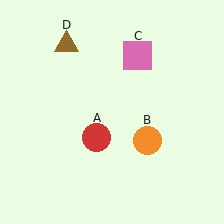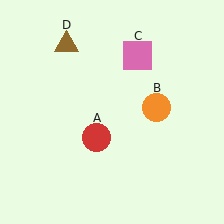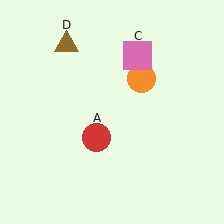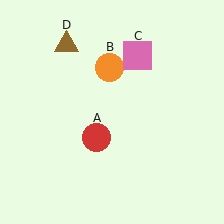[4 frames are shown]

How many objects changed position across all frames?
1 object changed position: orange circle (object B).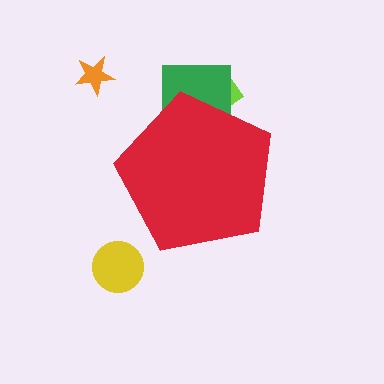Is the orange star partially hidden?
No, the orange star is fully visible.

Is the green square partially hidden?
Yes, the green square is partially hidden behind the red pentagon.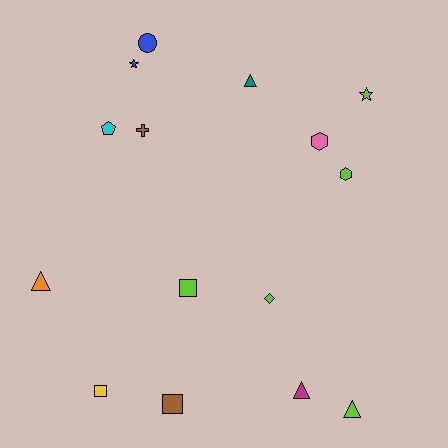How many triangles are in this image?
There are 4 triangles.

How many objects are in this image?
There are 15 objects.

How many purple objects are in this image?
There are no purple objects.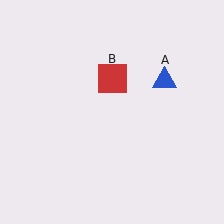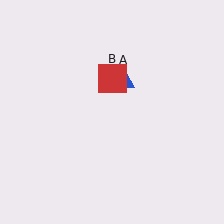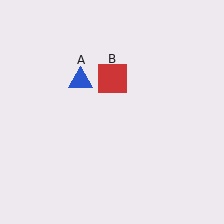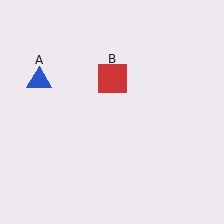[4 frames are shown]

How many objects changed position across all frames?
1 object changed position: blue triangle (object A).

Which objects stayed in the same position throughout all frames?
Red square (object B) remained stationary.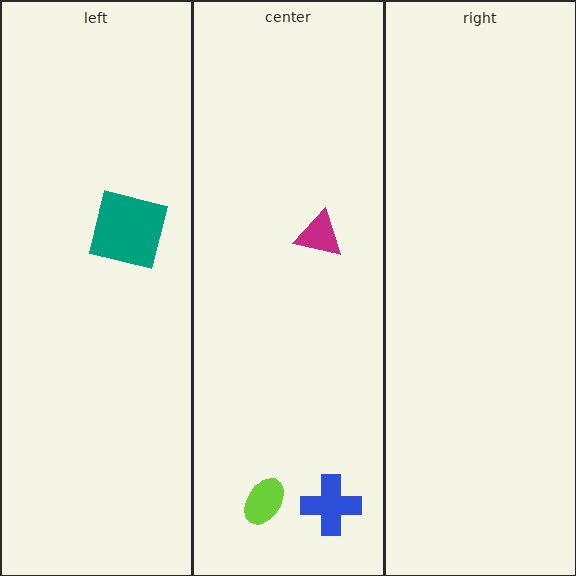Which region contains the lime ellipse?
The center region.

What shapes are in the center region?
The lime ellipse, the blue cross, the magenta triangle.